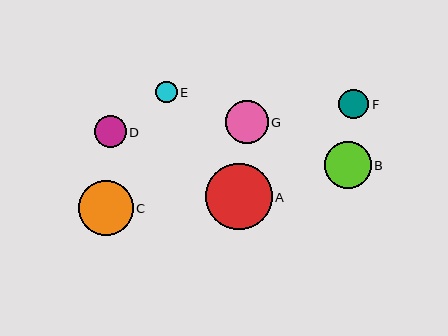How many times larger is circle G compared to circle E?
Circle G is approximately 2.0 times the size of circle E.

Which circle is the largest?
Circle A is the largest with a size of approximately 67 pixels.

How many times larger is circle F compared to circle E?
Circle F is approximately 1.4 times the size of circle E.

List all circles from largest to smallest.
From largest to smallest: A, C, B, G, D, F, E.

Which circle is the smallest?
Circle E is the smallest with a size of approximately 21 pixels.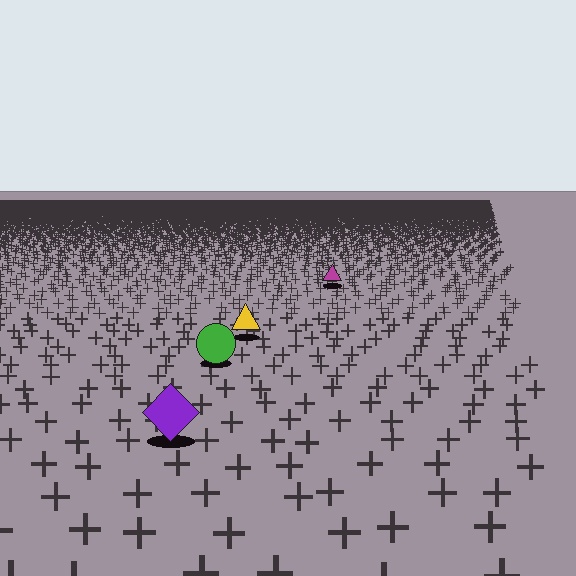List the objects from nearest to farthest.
From nearest to farthest: the purple diamond, the green circle, the yellow triangle, the magenta triangle.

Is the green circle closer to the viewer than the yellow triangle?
Yes. The green circle is closer — you can tell from the texture gradient: the ground texture is coarser near it.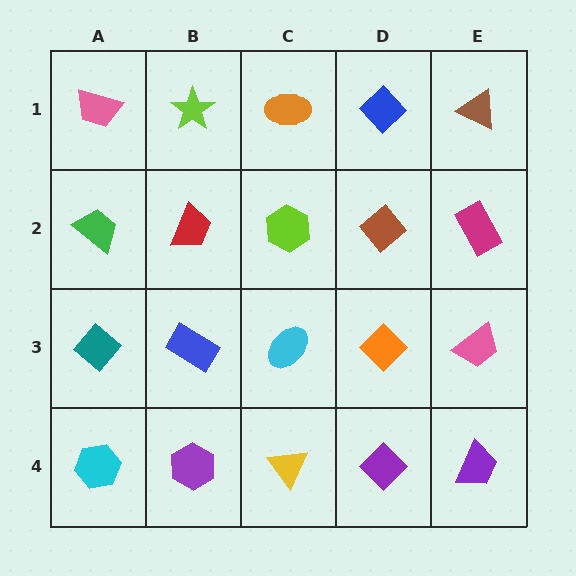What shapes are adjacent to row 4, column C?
A cyan ellipse (row 3, column C), a purple hexagon (row 4, column B), a purple diamond (row 4, column D).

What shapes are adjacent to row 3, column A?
A green trapezoid (row 2, column A), a cyan hexagon (row 4, column A), a blue rectangle (row 3, column B).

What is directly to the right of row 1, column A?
A lime star.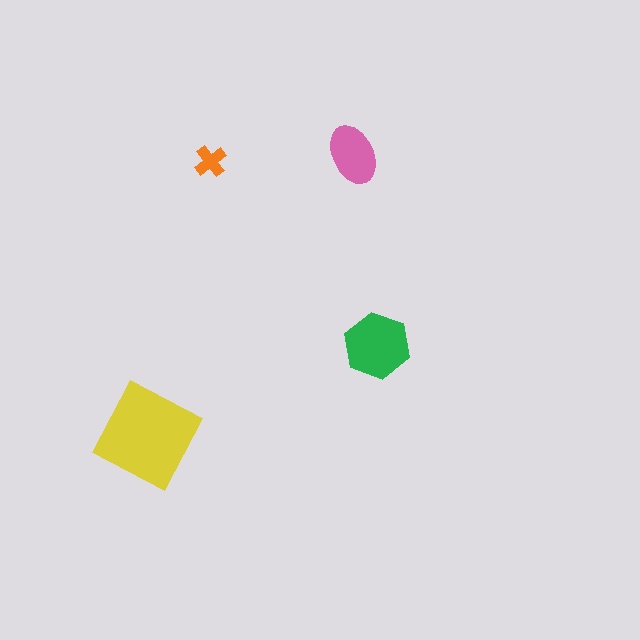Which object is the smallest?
The orange cross.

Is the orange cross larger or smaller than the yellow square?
Smaller.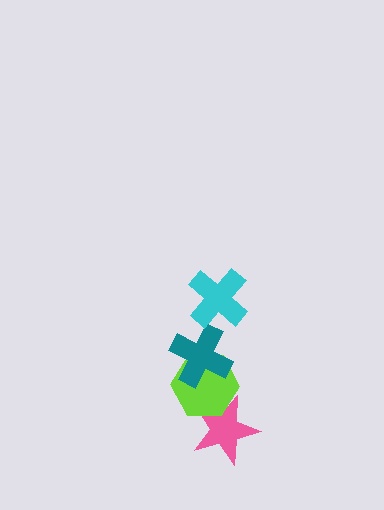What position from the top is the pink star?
The pink star is 4th from the top.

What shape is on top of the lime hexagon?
The teal cross is on top of the lime hexagon.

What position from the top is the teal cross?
The teal cross is 2nd from the top.